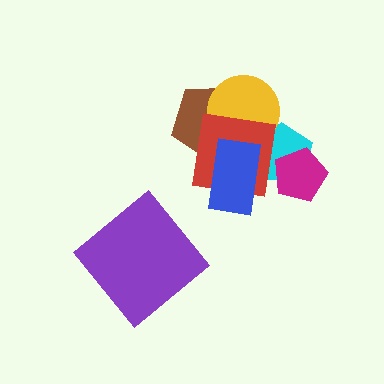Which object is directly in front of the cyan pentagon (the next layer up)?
The yellow circle is directly in front of the cyan pentagon.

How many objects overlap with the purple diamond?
0 objects overlap with the purple diamond.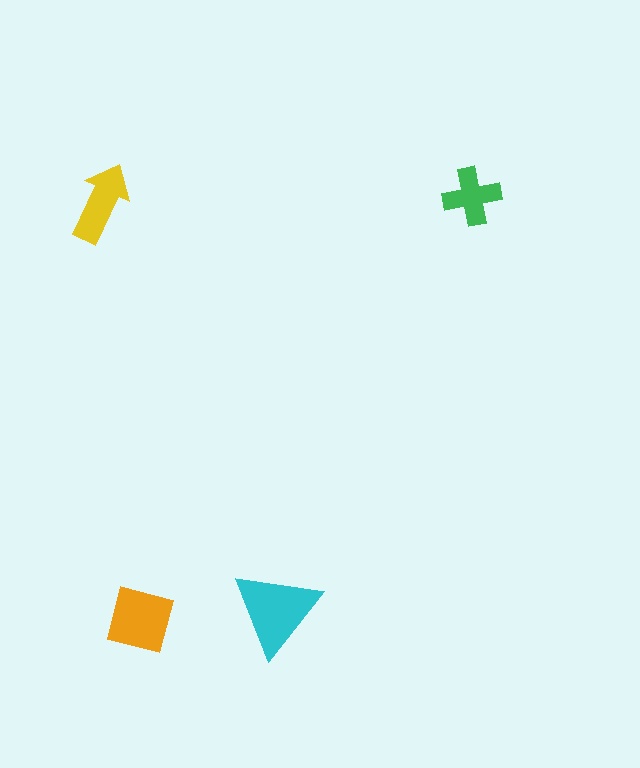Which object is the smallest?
The green cross.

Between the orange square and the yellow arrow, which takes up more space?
The orange square.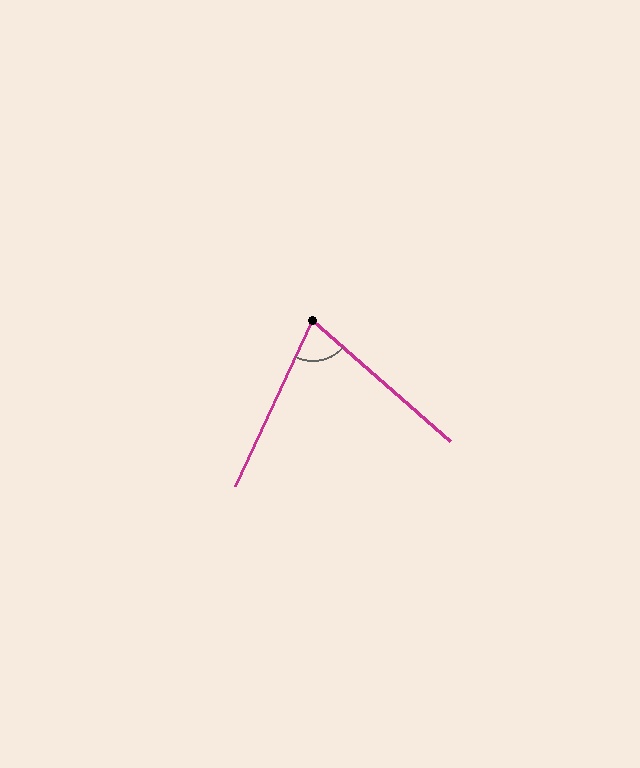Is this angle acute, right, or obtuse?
It is acute.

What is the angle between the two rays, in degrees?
Approximately 74 degrees.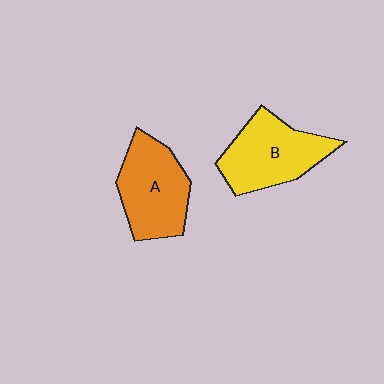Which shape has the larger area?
Shape B (yellow).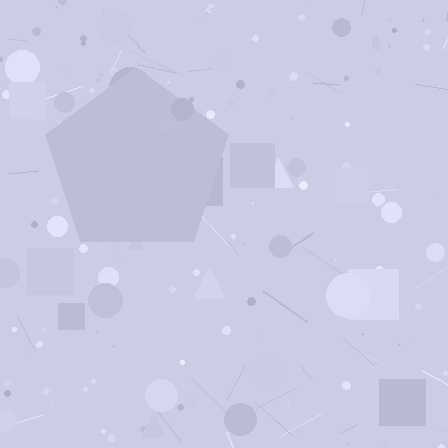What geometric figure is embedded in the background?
A pentagon is embedded in the background.